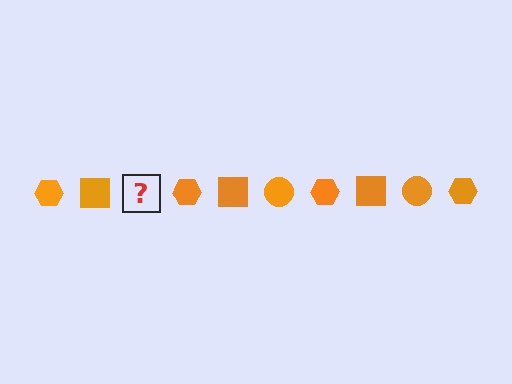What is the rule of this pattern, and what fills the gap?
The rule is that the pattern cycles through hexagon, square, circle shapes in orange. The gap should be filled with an orange circle.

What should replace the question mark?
The question mark should be replaced with an orange circle.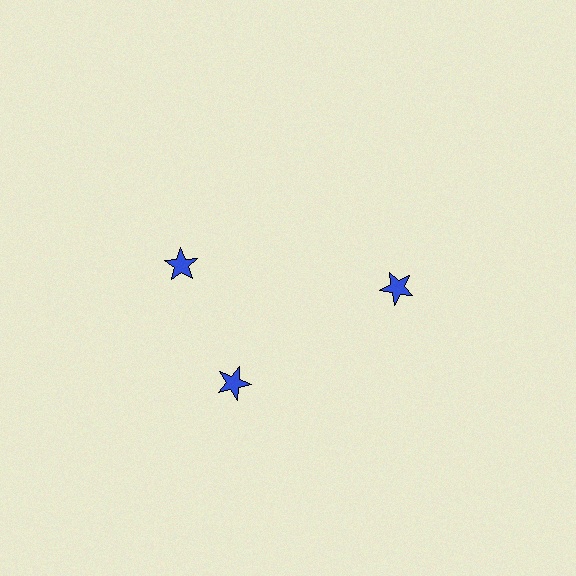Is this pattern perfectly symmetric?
No. The 3 blue stars are arranged in a ring, but one element near the 11 o'clock position is rotated out of alignment along the ring, breaking the 3-fold rotational symmetry.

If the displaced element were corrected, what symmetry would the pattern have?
It would have 3-fold rotational symmetry — the pattern would map onto itself every 120 degrees.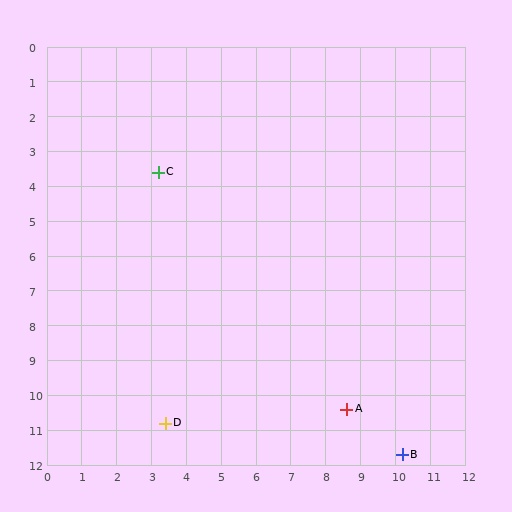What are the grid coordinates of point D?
Point D is at approximately (3.4, 10.8).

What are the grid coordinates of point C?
Point C is at approximately (3.2, 3.6).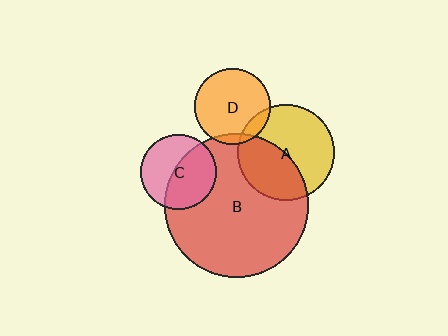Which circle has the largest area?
Circle B (red).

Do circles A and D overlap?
Yes.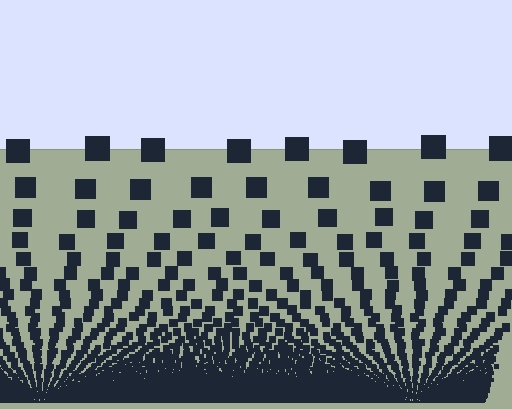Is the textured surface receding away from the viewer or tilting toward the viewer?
The surface appears to tilt toward the viewer. Texture elements get larger and sparser toward the top.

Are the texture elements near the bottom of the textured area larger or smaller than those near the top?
Smaller. The gradient is inverted — elements near the bottom are smaller and denser.